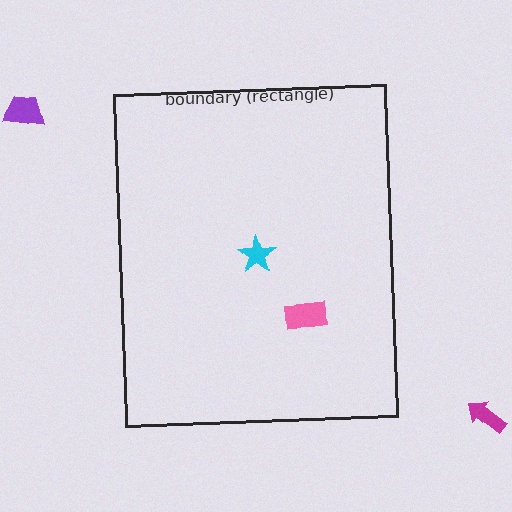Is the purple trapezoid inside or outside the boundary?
Outside.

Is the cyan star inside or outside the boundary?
Inside.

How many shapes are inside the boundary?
2 inside, 2 outside.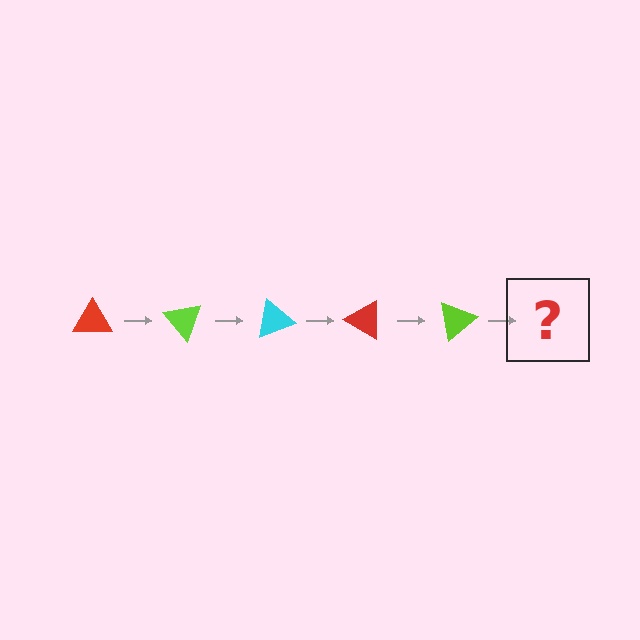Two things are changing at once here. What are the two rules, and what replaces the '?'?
The two rules are that it rotates 50 degrees each step and the color cycles through red, lime, and cyan. The '?' should be a cyan triangle, rotated 250 degrees from the start.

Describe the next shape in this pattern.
It should be a cyan triangle, rotated 250 degrees from the start.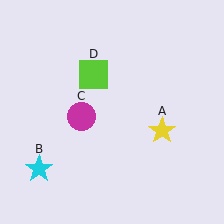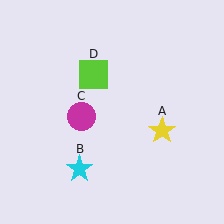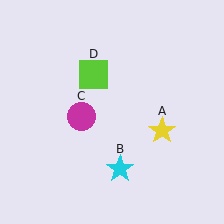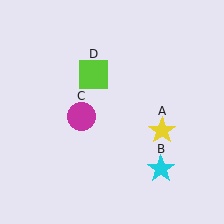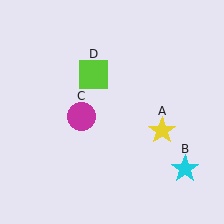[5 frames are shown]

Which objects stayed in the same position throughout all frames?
Yellow star (object A) and magenta circle (object C) and lime square (object D) remained stationary.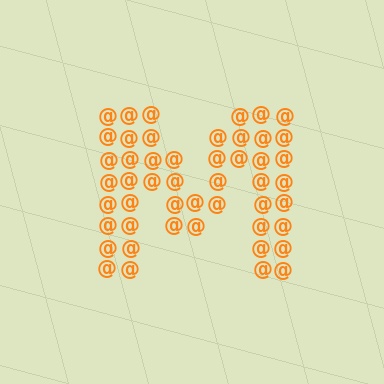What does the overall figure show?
The overall figure shows the letter M.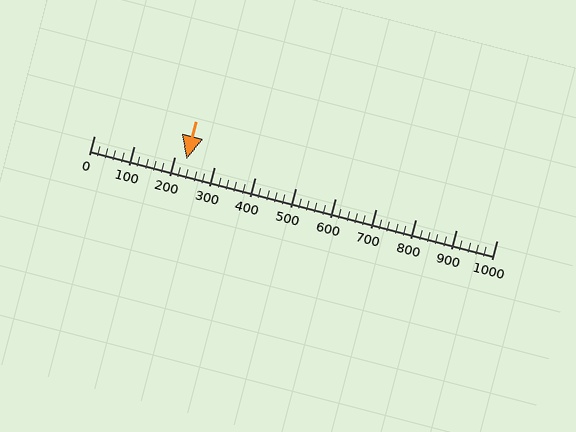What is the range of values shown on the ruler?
The ruler shows values from 0 to 1000.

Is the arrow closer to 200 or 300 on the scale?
The arrow is closer to 200.